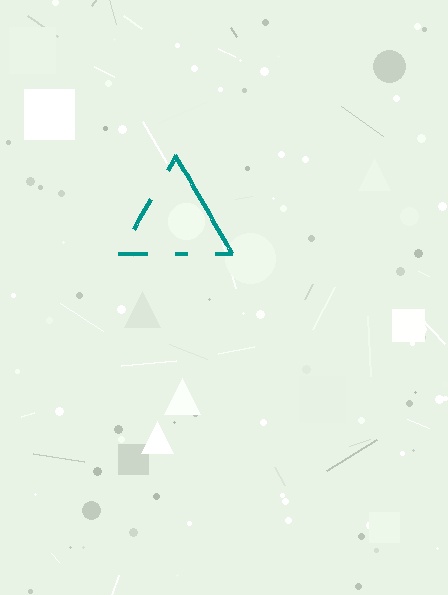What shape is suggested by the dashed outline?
The dashed outline suggests a triangle.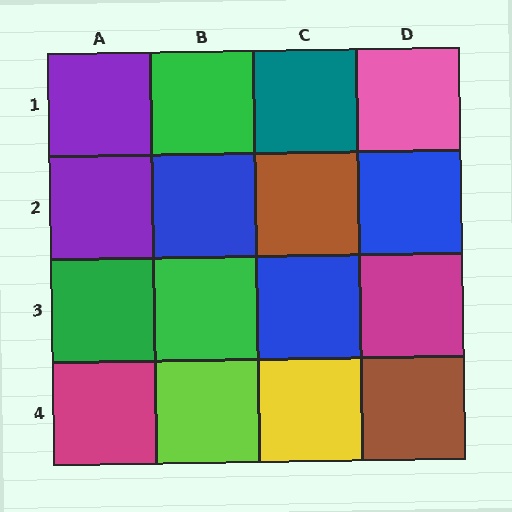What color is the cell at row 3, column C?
Blue.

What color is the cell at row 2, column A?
Purple.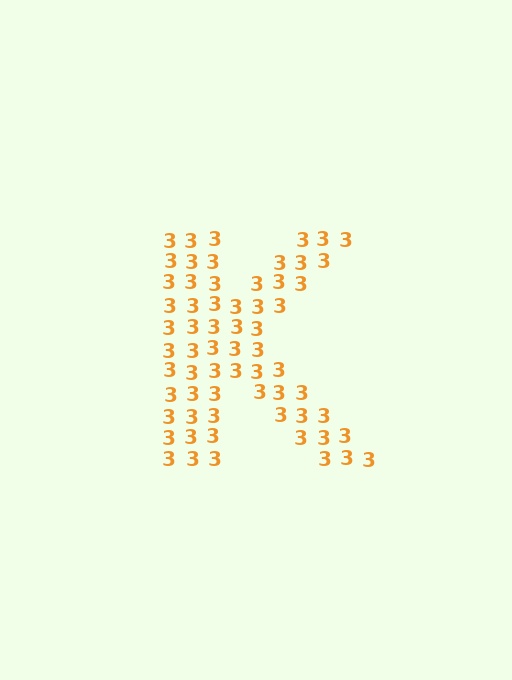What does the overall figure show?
The overall figure shows the letter K.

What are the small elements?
The small elements are digit 3's.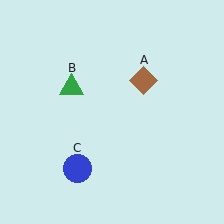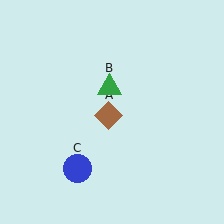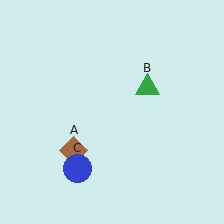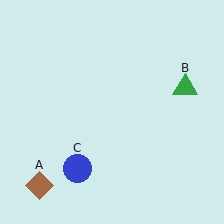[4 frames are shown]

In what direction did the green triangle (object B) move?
The green triangle (object B) moved right.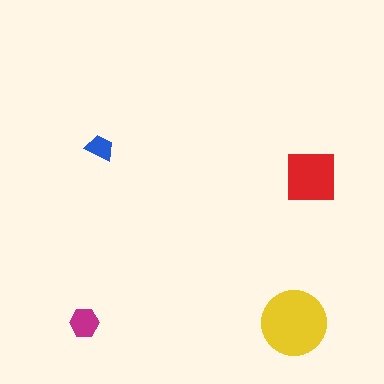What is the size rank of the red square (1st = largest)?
2nd.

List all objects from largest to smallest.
The yellow circle, the red square, the magenta hexagon, the blue trapezoid.